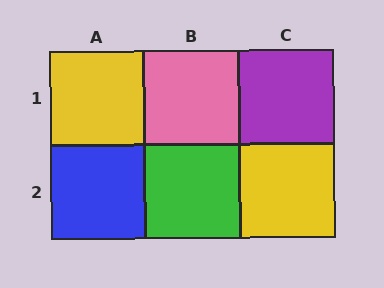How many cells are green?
1 cell is green.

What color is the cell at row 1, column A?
Yellow.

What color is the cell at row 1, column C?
Purple.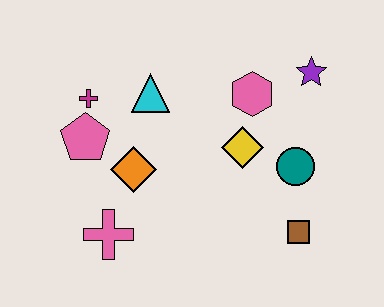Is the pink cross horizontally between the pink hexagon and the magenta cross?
Yes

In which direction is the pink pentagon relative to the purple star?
The pink pentagon is to the left of the purple star.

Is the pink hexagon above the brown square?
Yes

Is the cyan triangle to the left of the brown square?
Yes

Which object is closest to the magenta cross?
The pink pentagon is closest to the magenta cross.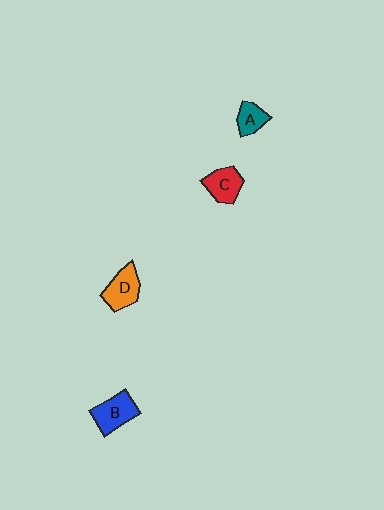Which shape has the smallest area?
Shape A (teal).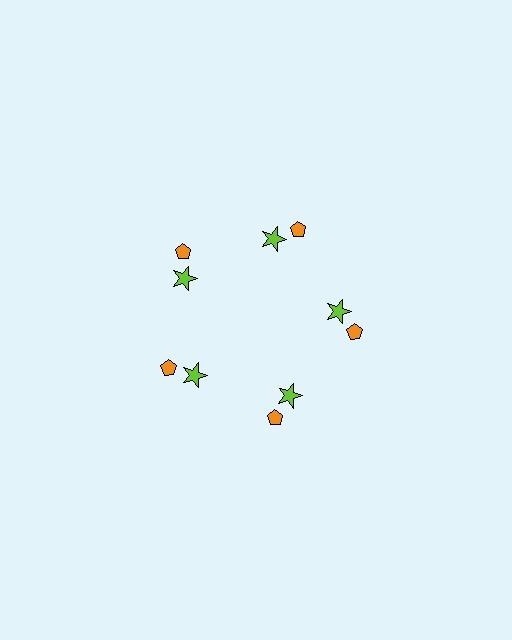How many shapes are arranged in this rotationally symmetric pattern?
There are 10 shapes, arranged in 5 groups of 2.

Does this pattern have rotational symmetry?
Yes, this pattern has 5-fold rotational symmetry. It looks the same after rotating 72 degrees around the center.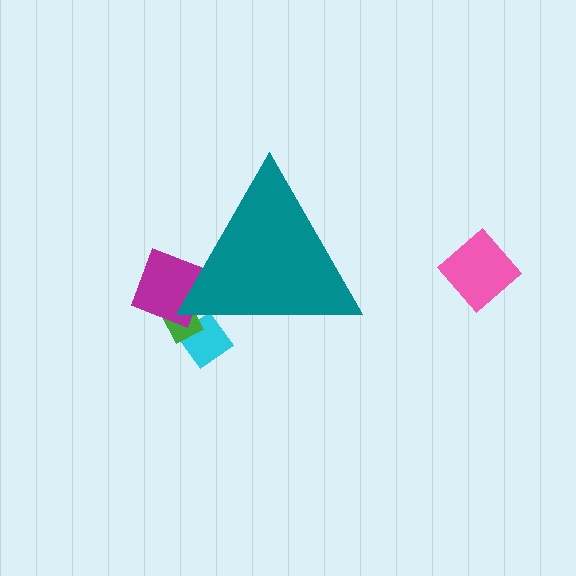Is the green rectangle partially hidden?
Yes, the green rectangle is partially hidden behind the teal triangle.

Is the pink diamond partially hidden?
No, the pink diamond is fully visible.